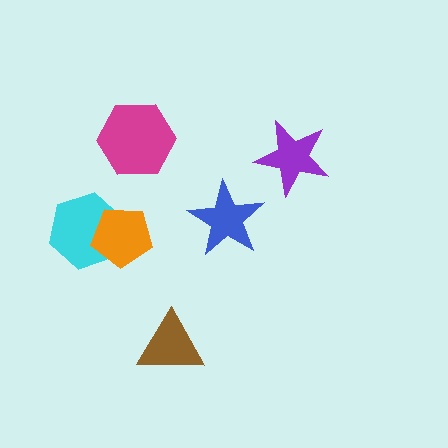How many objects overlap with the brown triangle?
0 objects overlap with the brown triangle.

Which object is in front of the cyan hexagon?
The orange pentagon is in front of the cyan hexagon.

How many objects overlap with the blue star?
0 objects overlap with the blue star.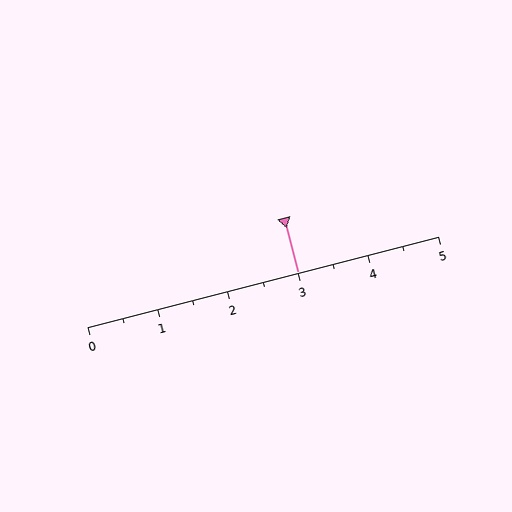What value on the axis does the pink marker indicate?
The marker indicates approximately 3.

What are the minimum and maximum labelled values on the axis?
The axis runs from 0 to 5.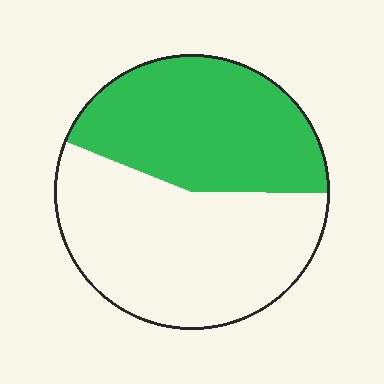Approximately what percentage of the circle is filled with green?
Approximately 45%.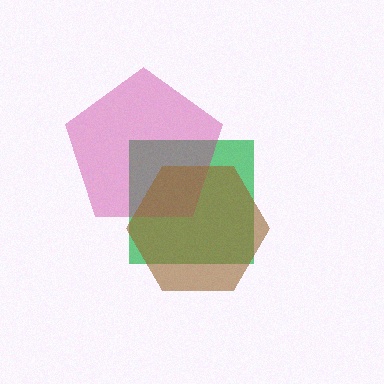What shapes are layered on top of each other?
The layered shapes are: a green square, a magenta pentagon, a brown hexagon.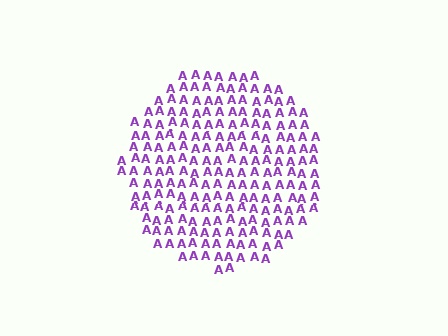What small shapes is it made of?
It is made of small letter A's.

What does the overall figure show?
The overall figure shows a circle.